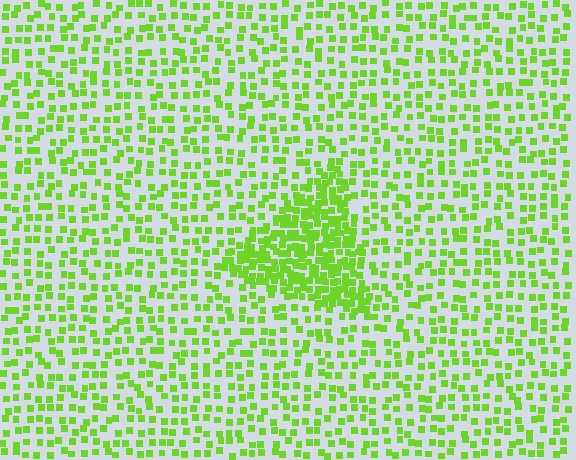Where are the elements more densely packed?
The elements are more densely packed inside the triangle boundary.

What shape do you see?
I see a triangle.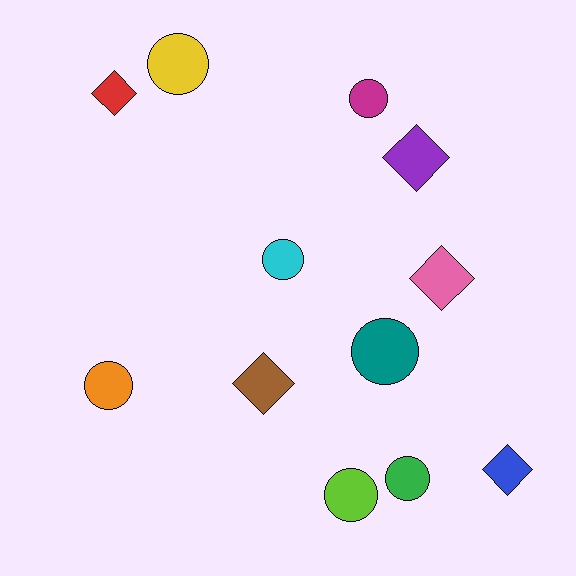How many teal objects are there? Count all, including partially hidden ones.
There is 1 teal object.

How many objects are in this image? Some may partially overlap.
There are 12 objects.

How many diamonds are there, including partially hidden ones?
There are 5 diamonds.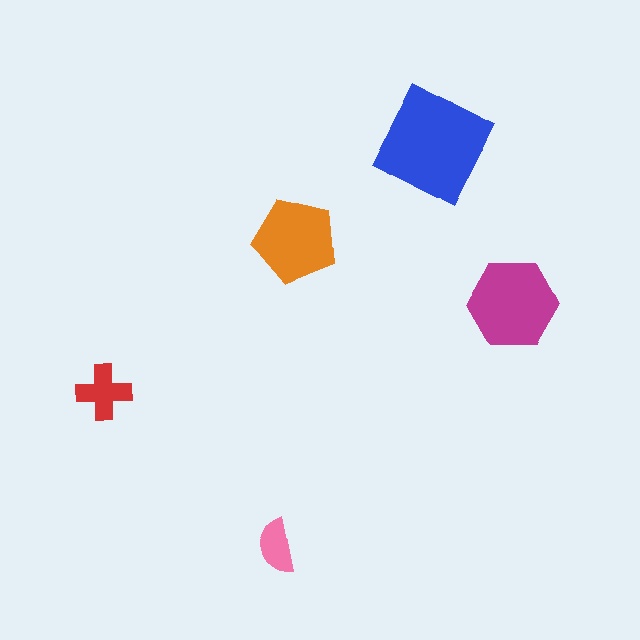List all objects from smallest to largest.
The pink semicircle, the red cross, the orange pentagon, the magenta hexagon, the blue diamond.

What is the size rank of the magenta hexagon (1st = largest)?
2nd.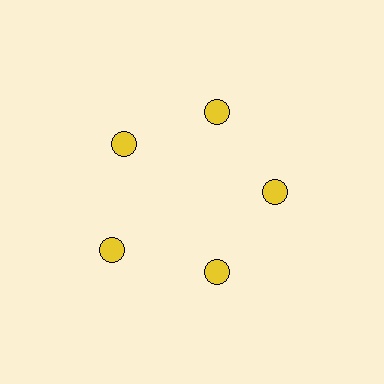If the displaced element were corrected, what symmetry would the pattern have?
It would have 5-fold rotational symmetry — the pattern would map onto itself every 72 degrees.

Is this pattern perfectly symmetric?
No. The 5 yellow circles are arranged in a ring, but one element near the 8 o'clock position is pushed outward from the center, breaking the 5-fold rotational symmetry.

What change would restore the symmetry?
The symmetry would be restored by moving it inward, back onto the ring so that all 5 circles sit at equal angles and equal distance from the center.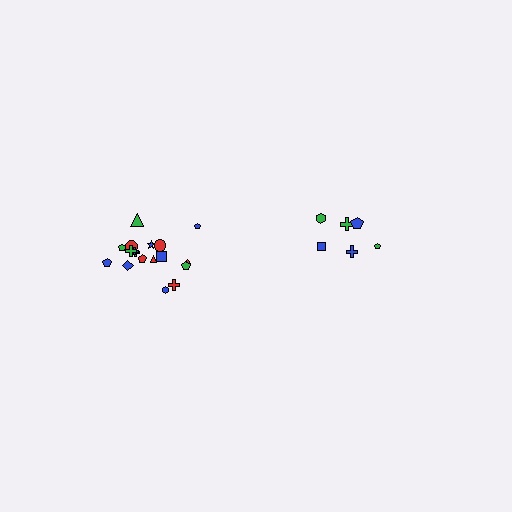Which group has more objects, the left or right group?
The left group.